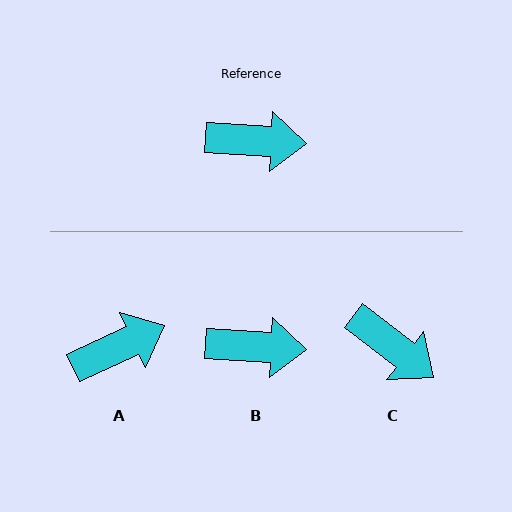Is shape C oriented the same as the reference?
No, it is off by about 34 degrees.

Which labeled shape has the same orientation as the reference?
B.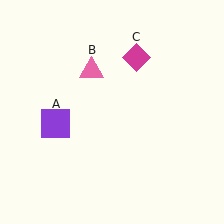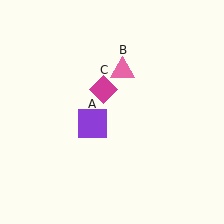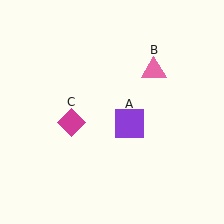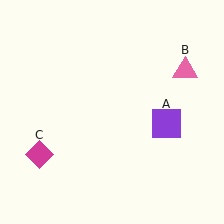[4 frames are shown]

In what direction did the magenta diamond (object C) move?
The magenta diamond (object C) moved down and to the left.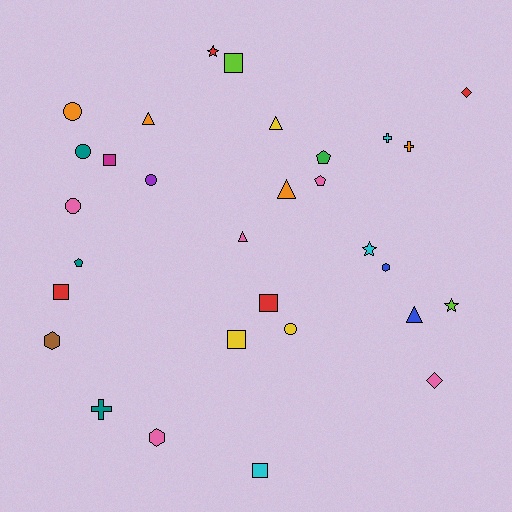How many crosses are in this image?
There are 3 crosses.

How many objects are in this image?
There are 30 objects.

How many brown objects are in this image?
There is 1 brown object.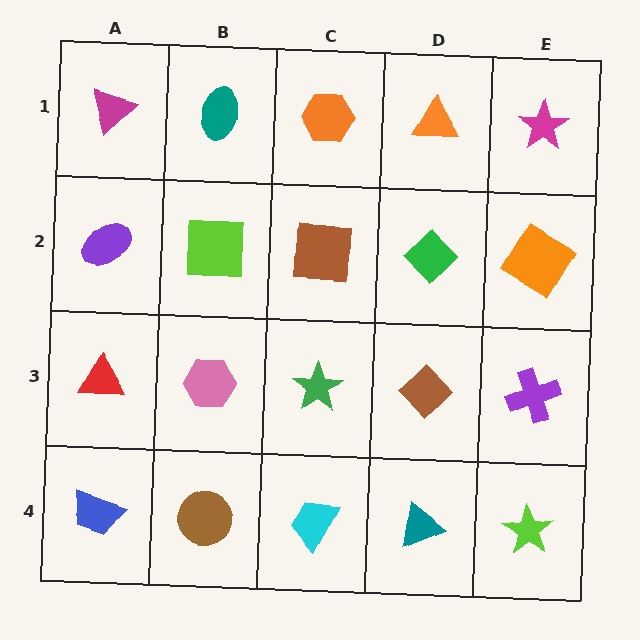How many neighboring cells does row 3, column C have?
4.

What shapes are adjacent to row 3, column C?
A brown square (row 2, column C), a cyan trapezoid (row 4, column C), a pink hexagon (row 3, column B), a brown diamond (row 3, column D).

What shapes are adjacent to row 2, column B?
A teal ellipse (row 1, column B), a pink hexagon (row 3, column B), a purple ellipse (row 2, column A), a brown square (row 2, column C).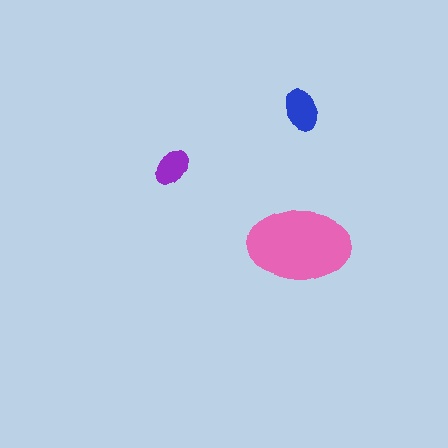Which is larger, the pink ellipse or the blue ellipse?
The pink one.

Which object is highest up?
The blue ellipse is topmost.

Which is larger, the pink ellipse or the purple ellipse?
The pink one.